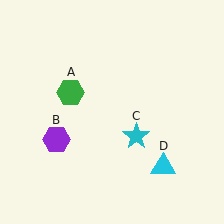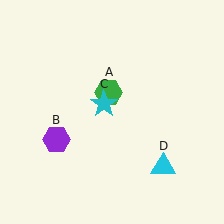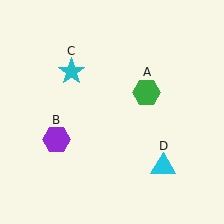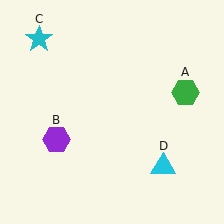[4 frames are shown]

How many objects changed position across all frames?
2 objects changed position: green hexagon (object A), cyan star (object C).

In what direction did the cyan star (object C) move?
The cyan star (object C) moved up and to the left.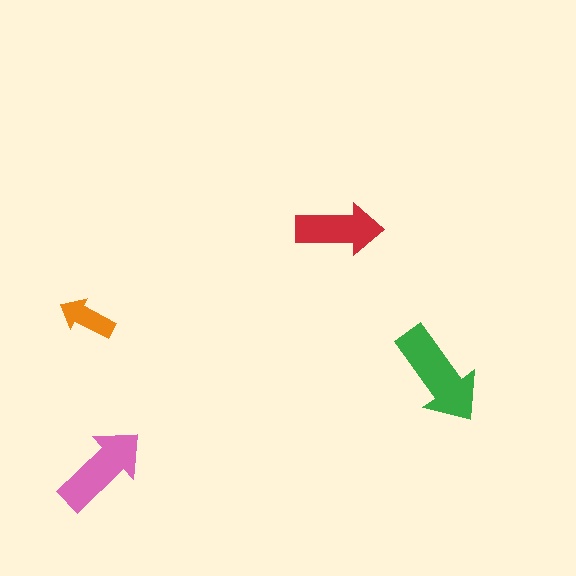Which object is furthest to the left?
The orange arrow is leftmost.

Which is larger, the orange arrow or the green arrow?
The green one.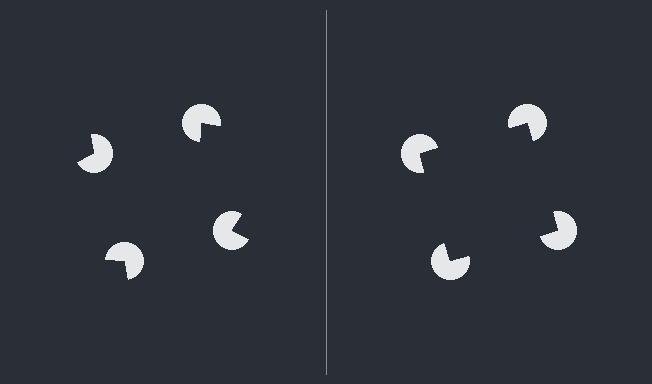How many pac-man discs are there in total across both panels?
8 — 4 on each side.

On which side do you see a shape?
An illusory square appears on the right side. On the left side the wedge cuts are rotated, so no coherent shape forms.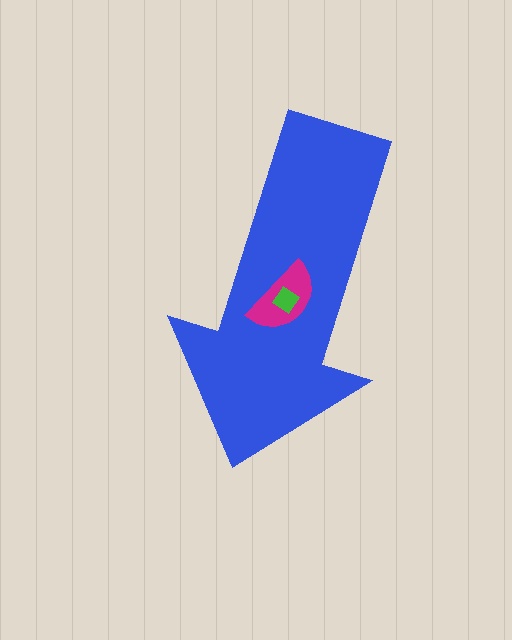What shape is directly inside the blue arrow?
The magenta semicircle.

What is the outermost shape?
The blue arrow.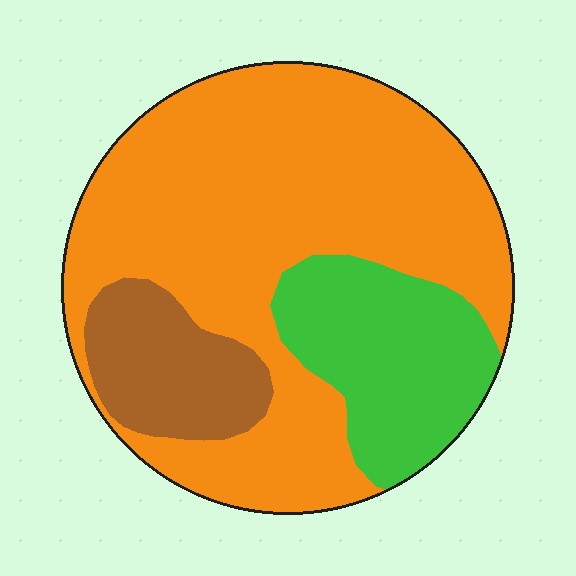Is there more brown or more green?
Green.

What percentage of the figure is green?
Green takes up about one fifth (1/5) of the figure.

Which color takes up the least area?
Brown, at roughly 15%.